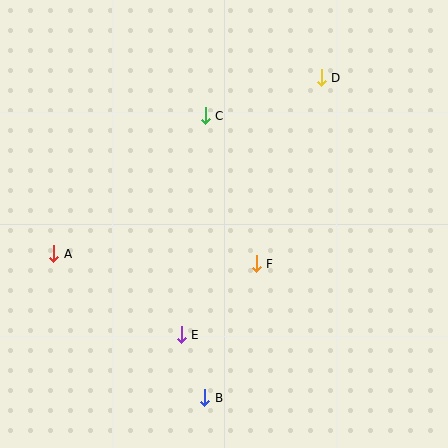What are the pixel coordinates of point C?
Point C is at (205, 116).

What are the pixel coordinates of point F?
Point F is at (256, 264).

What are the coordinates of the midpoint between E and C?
The midpoint between E and C is at (193, 225).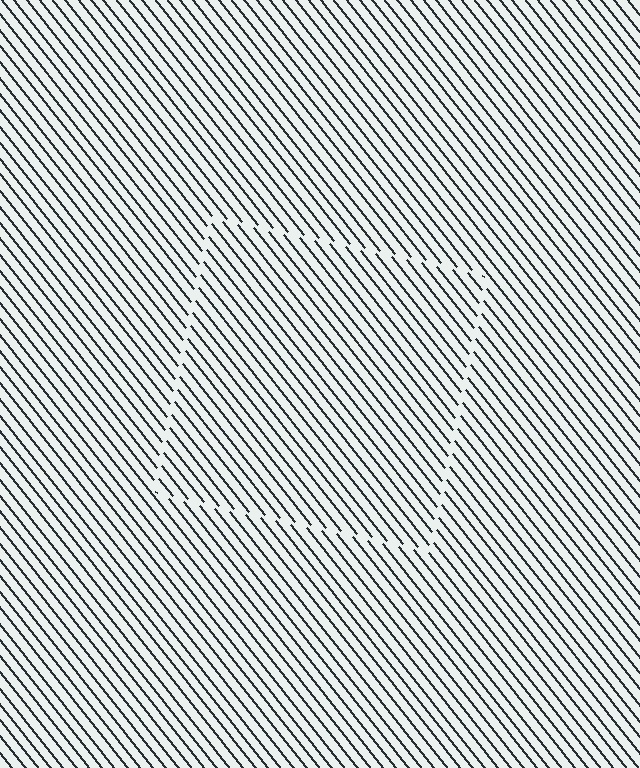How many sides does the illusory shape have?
4 sides — the line-ends trace a square.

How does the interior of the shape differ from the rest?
The interior of the shape contains the same grating, shifted by half a period — the contour is defined by the phase discontinuity where line-ends from the inner and outer gratings abut.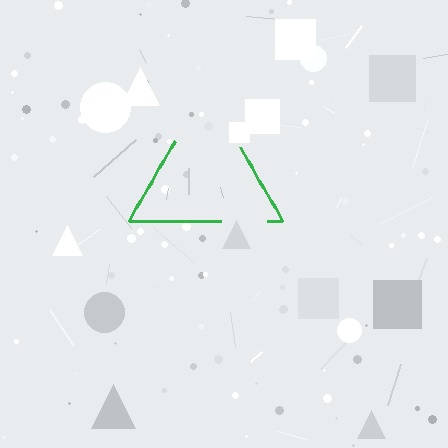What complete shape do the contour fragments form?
The contour fragments form a triangle.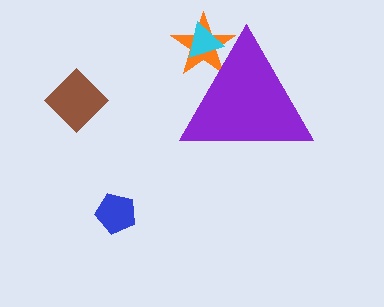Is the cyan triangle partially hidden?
Yes, the cyan triangle is partially hidden behind the purple triangle.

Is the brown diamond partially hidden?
No, the brown diamond is fully visible.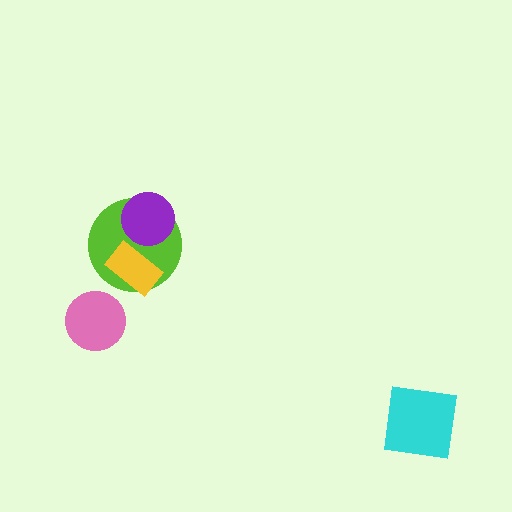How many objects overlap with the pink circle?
0 objects overlap with the pink circle.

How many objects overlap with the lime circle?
2 objects overlap with the lime circle.